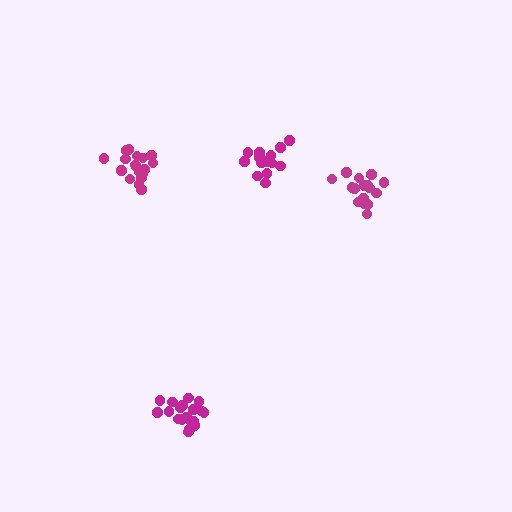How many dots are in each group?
Group 1: 18 dots, Group 2: 17 dots, Group 3: 16 dots, Group 4: 19 dots (70 total).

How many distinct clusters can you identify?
There are 4 distinct clusters.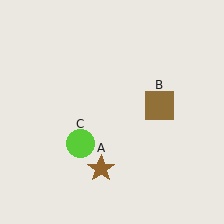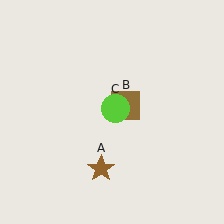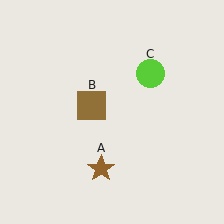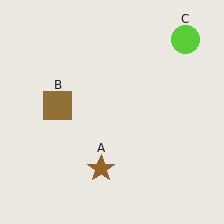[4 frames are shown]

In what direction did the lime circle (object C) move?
The lime circle (object C) moved up and to the right.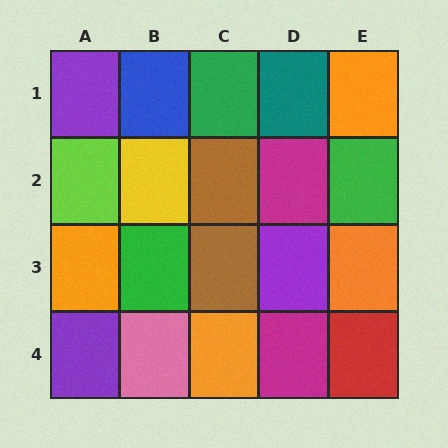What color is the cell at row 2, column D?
Magenta.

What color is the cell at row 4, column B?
Pink.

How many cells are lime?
1 cell is lime.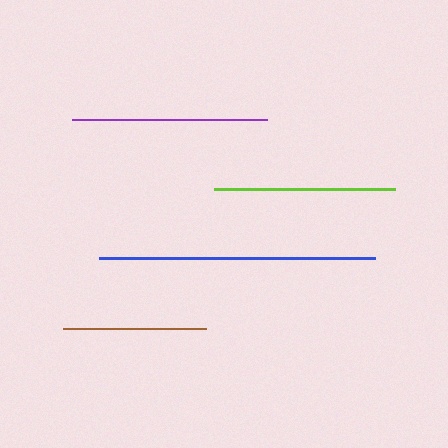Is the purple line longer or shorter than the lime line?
The purple line is longer than the lime line.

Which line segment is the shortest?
The brown line is the shortest at approximately 143 pixels.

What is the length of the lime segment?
The lime segment is approximately 181 pixels long.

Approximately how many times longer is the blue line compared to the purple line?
The blue line is approximately 1.4 times the length of the purple line.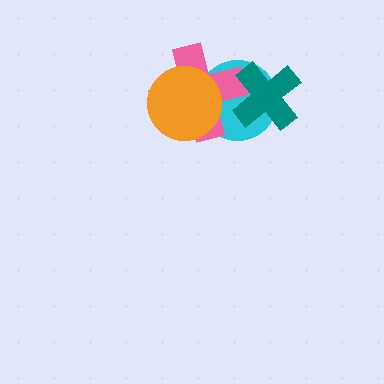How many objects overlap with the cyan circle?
3 objects overlap with the cyan circle.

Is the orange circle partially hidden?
No, no other shape covers it.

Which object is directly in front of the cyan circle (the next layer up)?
The pink cross is directly in front of the cyan circle.